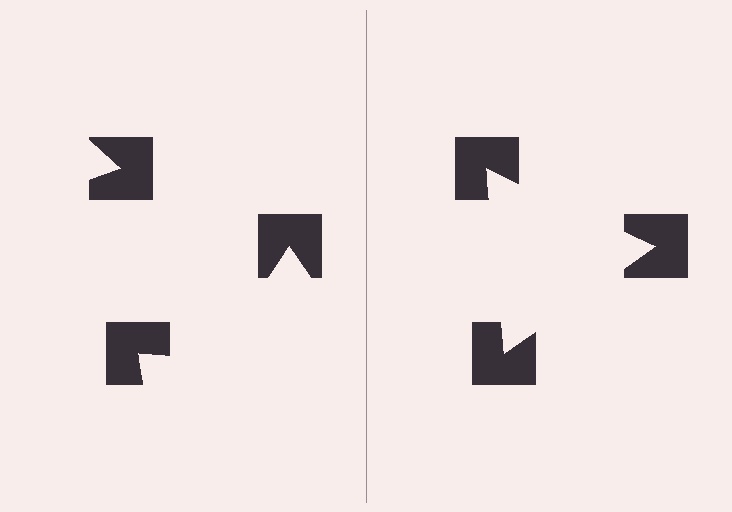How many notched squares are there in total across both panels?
6 — 3 on each side.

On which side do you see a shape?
An illusory triangle appears on the right side. On the left side the wedge cuts are rotated, so no coherent shape forms.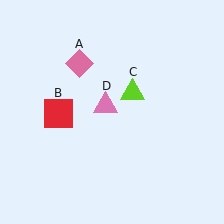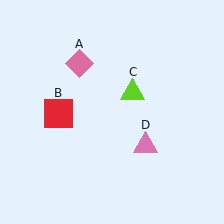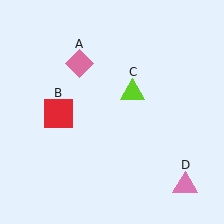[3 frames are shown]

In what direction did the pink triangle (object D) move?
The pink triangle (object D) moved down and to the right.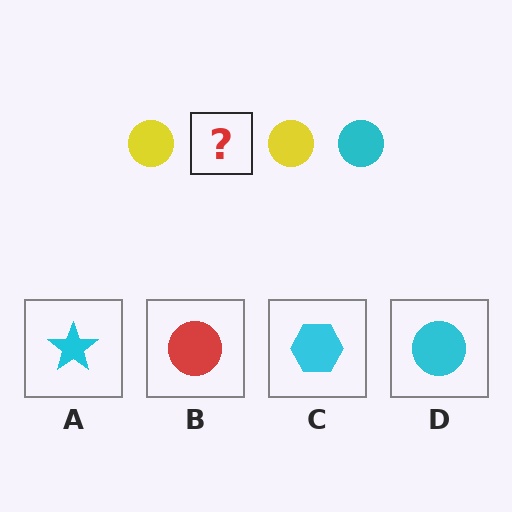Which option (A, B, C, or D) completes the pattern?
D.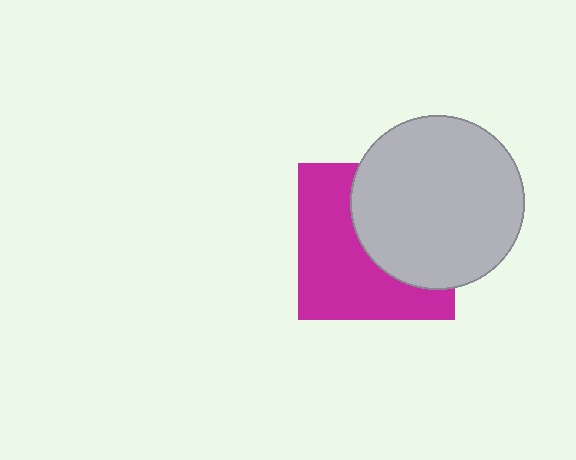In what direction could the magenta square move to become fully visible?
The magenta square could move left. That would shift it out from behind the light gray circle entirely.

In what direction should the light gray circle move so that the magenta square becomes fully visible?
The light gray circle should move right. That is the shortest direction to clear the overlap and leave the magenta square fully visible.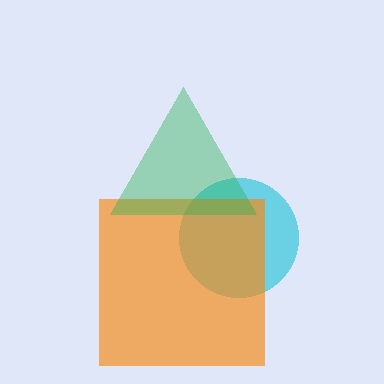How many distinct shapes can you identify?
There are 3 distinct shapes: a cyan circle, an orange square, a green triangle.